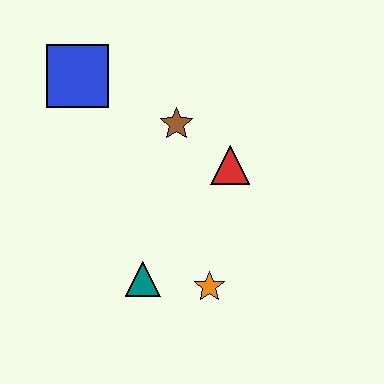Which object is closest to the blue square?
The brown star is closest to the blue square.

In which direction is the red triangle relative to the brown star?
The red triangle is to the right of the brown star.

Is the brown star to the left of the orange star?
Yes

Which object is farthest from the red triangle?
The blue square is farthest from the red triangle.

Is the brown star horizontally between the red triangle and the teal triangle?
Yes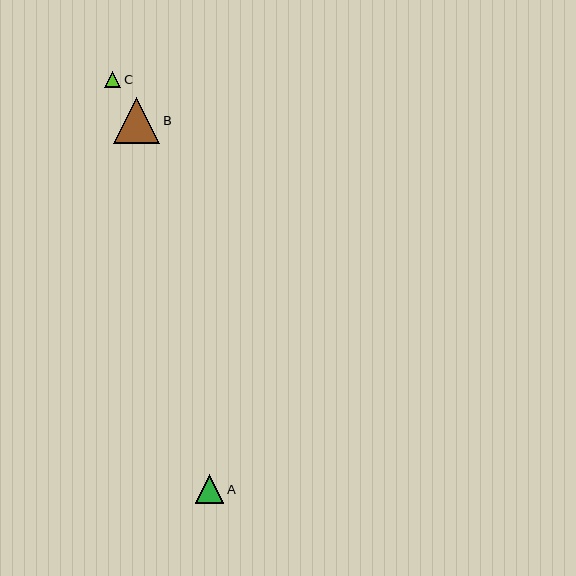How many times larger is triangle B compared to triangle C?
Triangle B is approximately 2.9 times the size of triangle C.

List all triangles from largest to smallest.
From largest to smallest: B, A, C.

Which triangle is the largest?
Triangle B is the largest with a size of approximately 46 pixels.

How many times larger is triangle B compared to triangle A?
Triangle B is approximately 1.6 times the size of triangle A.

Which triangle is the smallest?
Triangle C is the smallest with a size of approximately 16 pixels.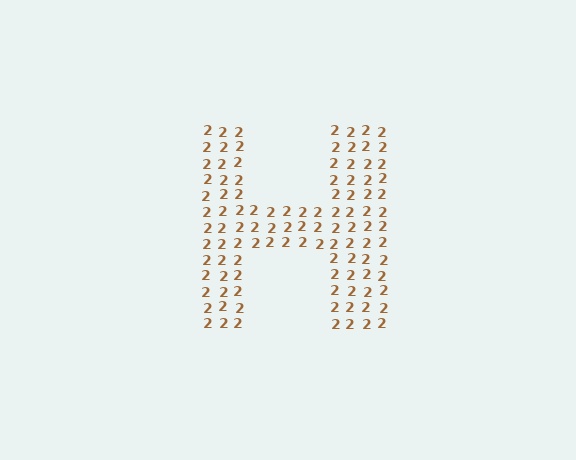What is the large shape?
The large shape is the letter H.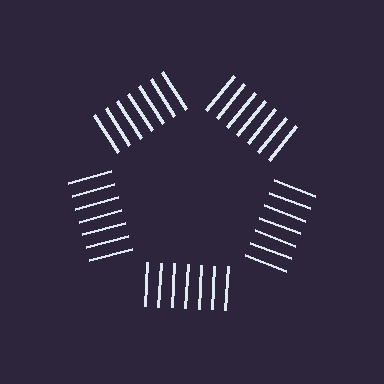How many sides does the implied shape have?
5 sides — the line-ends trace a pentagon.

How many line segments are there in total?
35 — 7 along each of the 5 edges.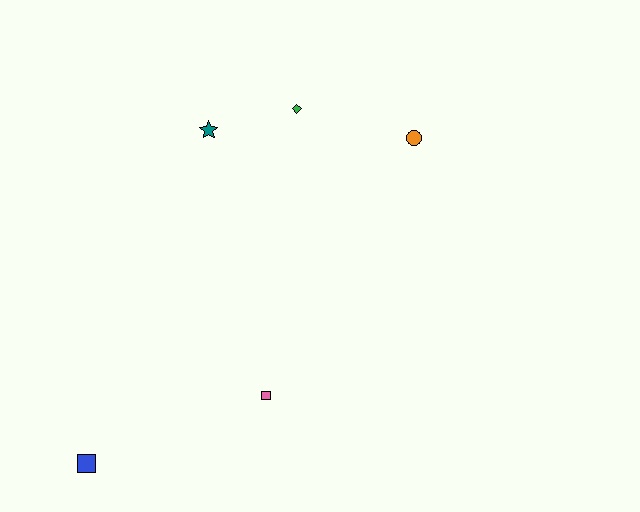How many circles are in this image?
There is 1 circle.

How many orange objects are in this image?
There is 1 orange object.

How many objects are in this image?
There are 5 objects.